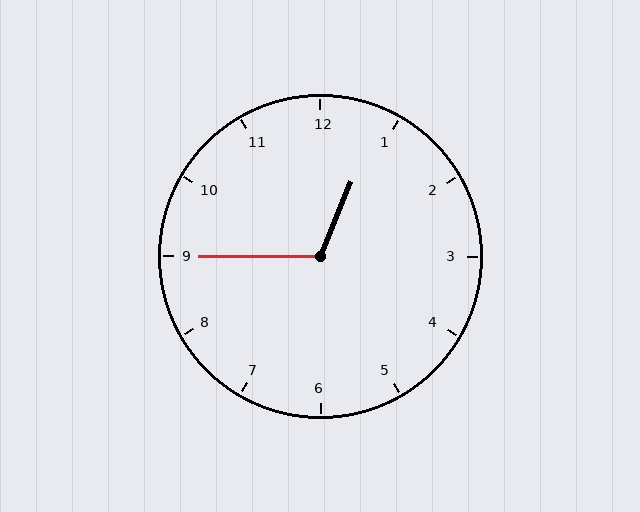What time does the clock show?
12:45.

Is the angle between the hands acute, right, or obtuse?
It is obtuse.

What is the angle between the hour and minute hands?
Approximately 112 degrees.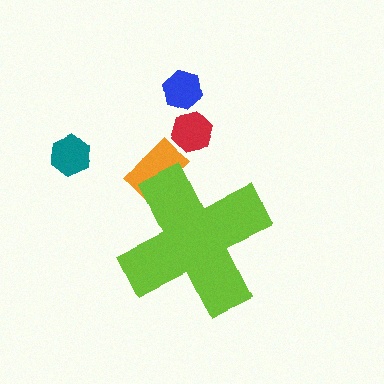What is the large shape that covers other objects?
A lime cross.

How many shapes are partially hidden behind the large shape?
1 shape is partially hidden.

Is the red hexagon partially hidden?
No, the red hexagon is fully visible.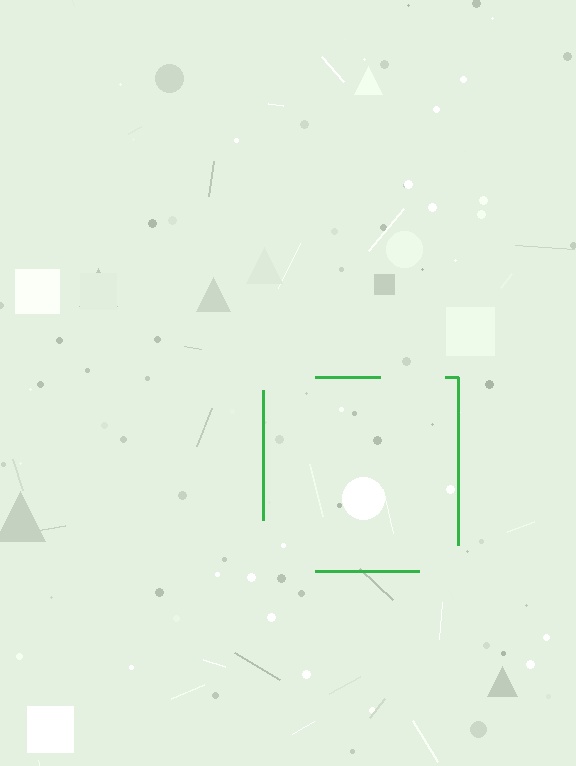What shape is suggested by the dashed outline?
The dashed outline suggests a square.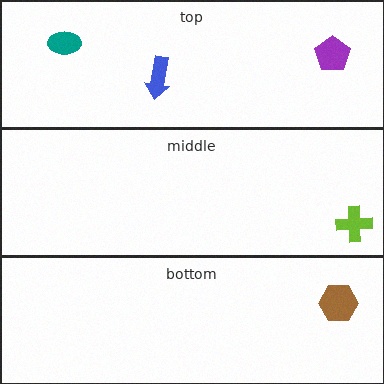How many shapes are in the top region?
3.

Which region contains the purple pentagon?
The top region.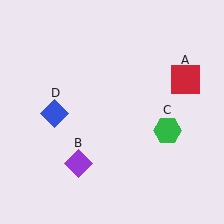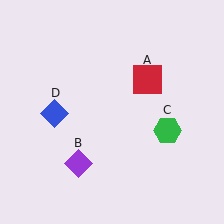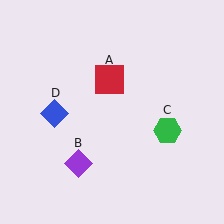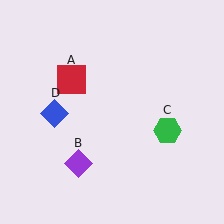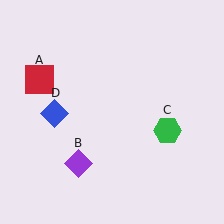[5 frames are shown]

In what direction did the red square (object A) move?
The red square (object A) moved left.